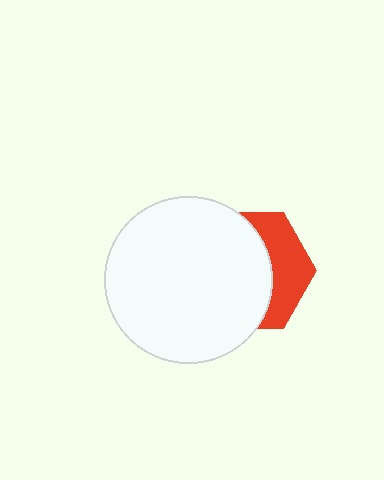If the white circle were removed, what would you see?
You would see the complete red hexagon.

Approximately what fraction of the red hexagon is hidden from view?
Roughly 65% of the red hexagon is hidden behind the white circle.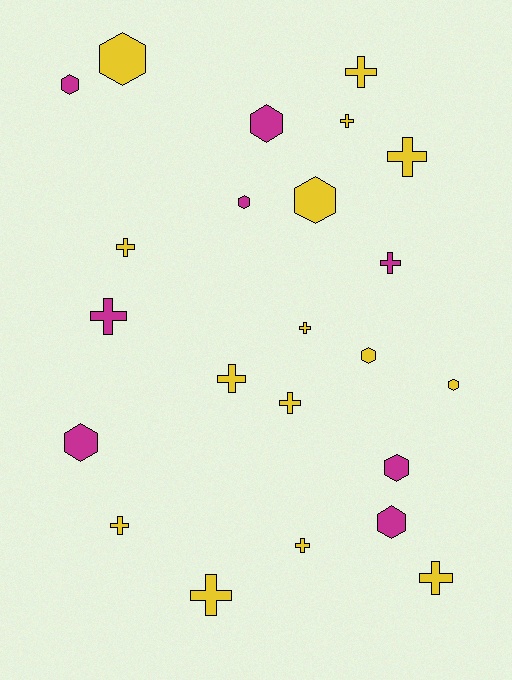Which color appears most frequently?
Yellow, with 15 objects.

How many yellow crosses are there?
There are 11 yellow crosses.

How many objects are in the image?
There are 23 objects.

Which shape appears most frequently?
Cross, with 13 objects.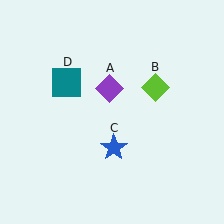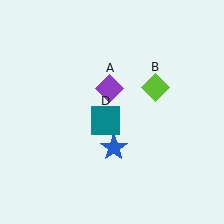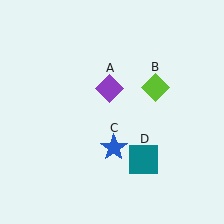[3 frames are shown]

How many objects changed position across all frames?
1 object changed position: teal square (object D).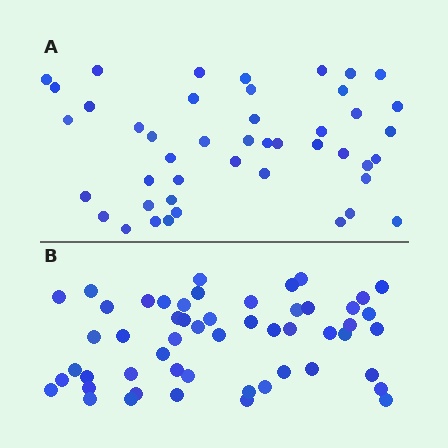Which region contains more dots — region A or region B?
Region B (the bottom region) has more dots.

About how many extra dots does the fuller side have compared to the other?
Region B has roughly 8 or so more dots than region A.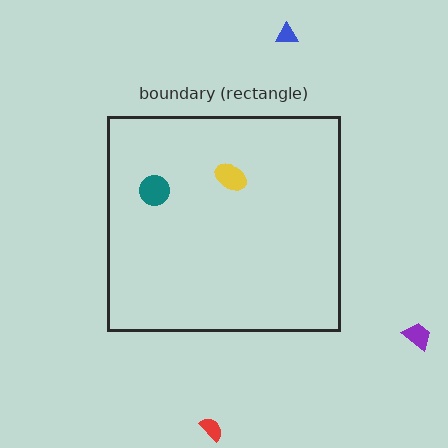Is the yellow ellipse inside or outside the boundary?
Inside.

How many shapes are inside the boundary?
2 inside, 3 outside.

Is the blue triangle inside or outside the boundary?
Outside.